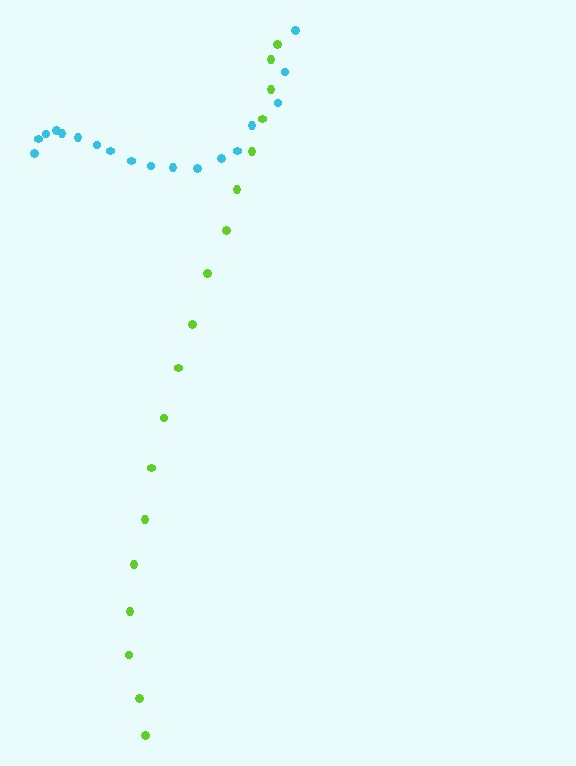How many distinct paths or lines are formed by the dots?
There are 2 distinct paths.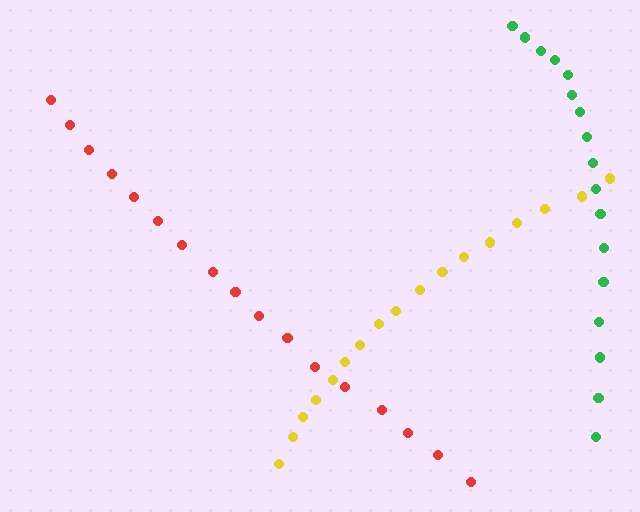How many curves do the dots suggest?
There are 3 distinct paths.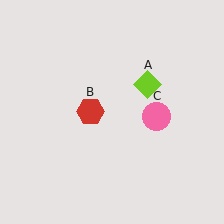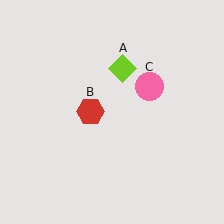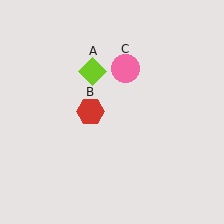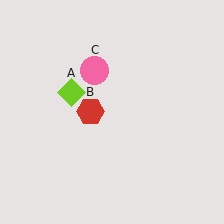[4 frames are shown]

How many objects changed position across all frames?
2 objects changed position: lime diamond (object A), pink circle (object C).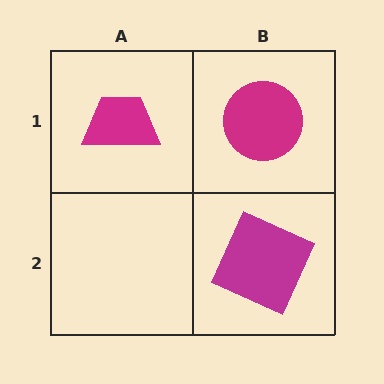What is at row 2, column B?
A magenta square.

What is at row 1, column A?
A magenta trapezoid.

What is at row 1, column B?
A magenta circle.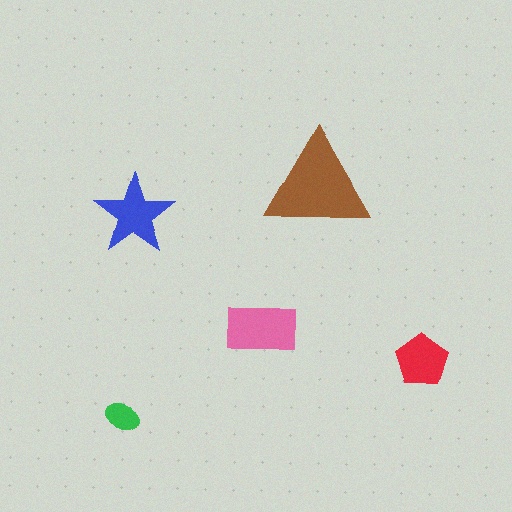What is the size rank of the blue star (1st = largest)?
3rd.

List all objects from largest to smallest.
The brown triangle, the pink rectangle, the blue star, the red pentagon, the green ellipse.